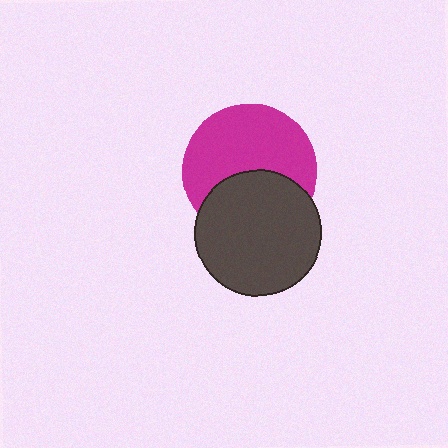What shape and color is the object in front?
The object in front is a dark gray circle.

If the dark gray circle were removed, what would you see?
You would see the complete magenta circle.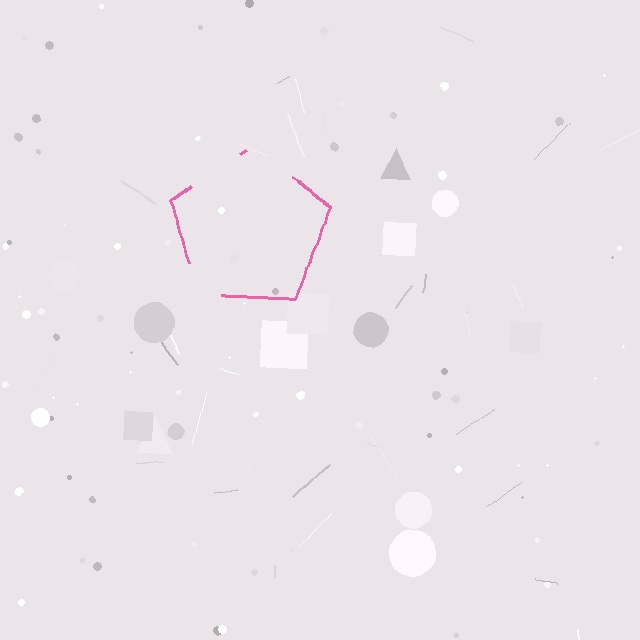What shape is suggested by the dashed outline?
The dashed outline suggests a pentagon.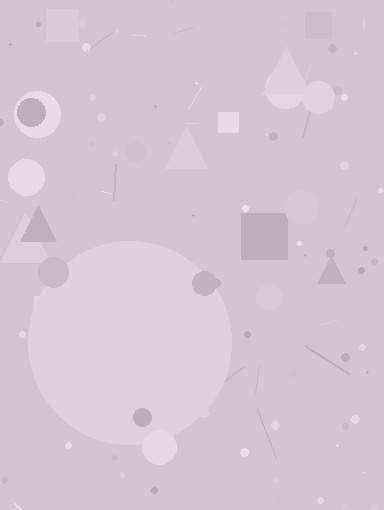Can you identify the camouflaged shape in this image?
The camouflaged shape is a circle.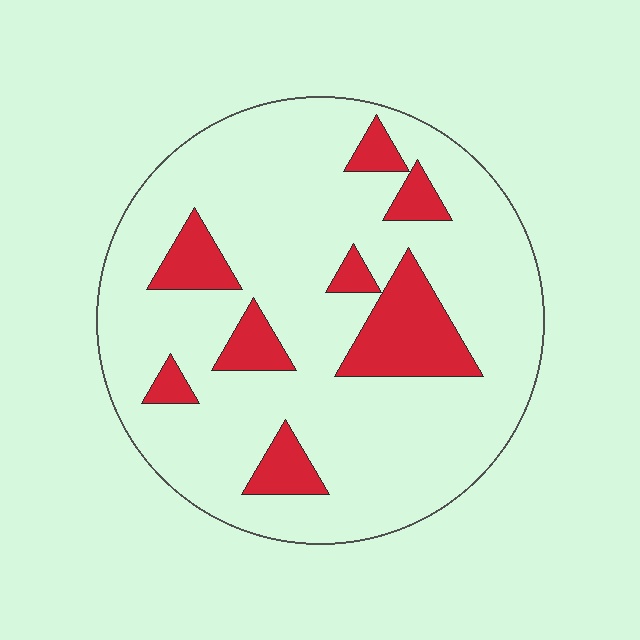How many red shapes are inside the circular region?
8.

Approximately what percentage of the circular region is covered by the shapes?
Approximately 20%.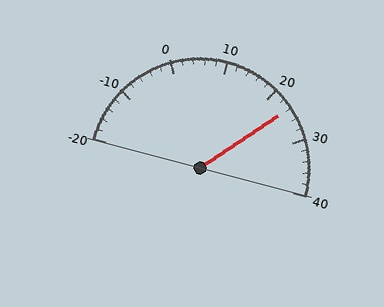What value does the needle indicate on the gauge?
The needle indicates approximately 24.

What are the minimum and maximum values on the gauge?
The gauge ranges from -20 to 40.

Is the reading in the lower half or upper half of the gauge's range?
The reading is in the upper half of the range (-20 to 40).